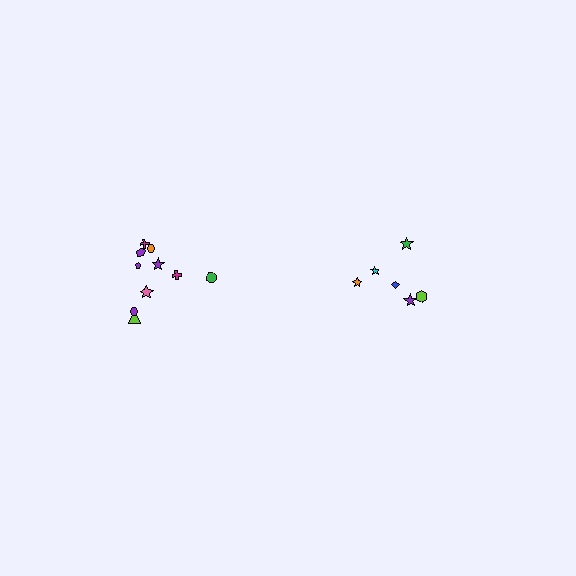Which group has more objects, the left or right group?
The left group.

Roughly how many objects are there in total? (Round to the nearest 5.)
Roughly 15 objects in total.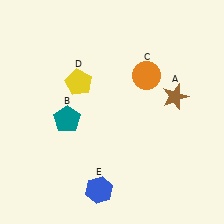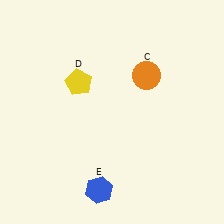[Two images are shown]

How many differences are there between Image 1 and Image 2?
There are 2 differences between the two images.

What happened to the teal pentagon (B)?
The teal pentagon (B) was removed in Image 2. It was in the bottom-left area of Image 1.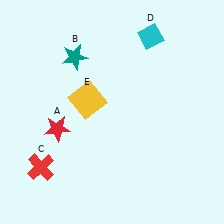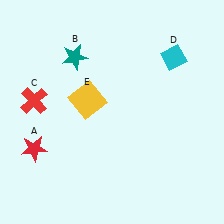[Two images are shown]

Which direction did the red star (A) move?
The red star (A) moved left.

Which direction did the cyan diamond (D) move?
The cyan diamond (D) moved right.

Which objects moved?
The objects that moved are: the red star (A), the red cross (C), the cyan diamond (D).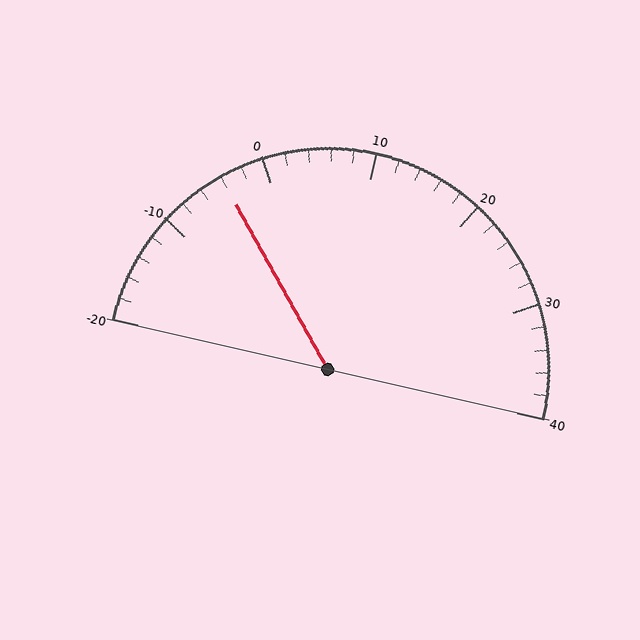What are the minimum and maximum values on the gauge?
The gauge ranges from -20 to 40.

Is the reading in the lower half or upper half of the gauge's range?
The reading is in the lower half of the range (-20 to 40).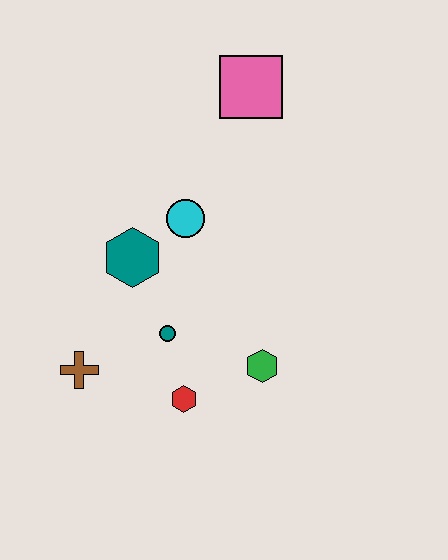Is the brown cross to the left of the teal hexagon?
Yes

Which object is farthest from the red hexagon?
The pink square is farthest from the red hexagon.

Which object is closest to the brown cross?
The teal circle is closest to the brown cross.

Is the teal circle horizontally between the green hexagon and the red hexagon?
No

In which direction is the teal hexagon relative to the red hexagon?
The teal hexagon is above the red hexagon.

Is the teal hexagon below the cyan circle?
Yes